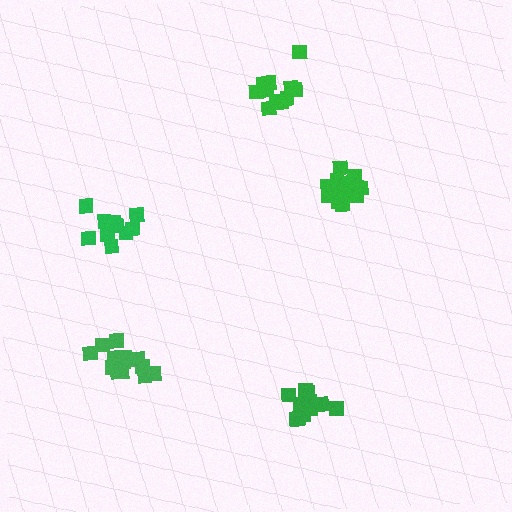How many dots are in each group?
Group 1: 13 dots, Group 2: 10 dots, Group 3: 11 dots, Group 4: 15 dots, Group 5: 12 dots (61 total).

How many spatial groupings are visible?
There are 5 spatial groupings.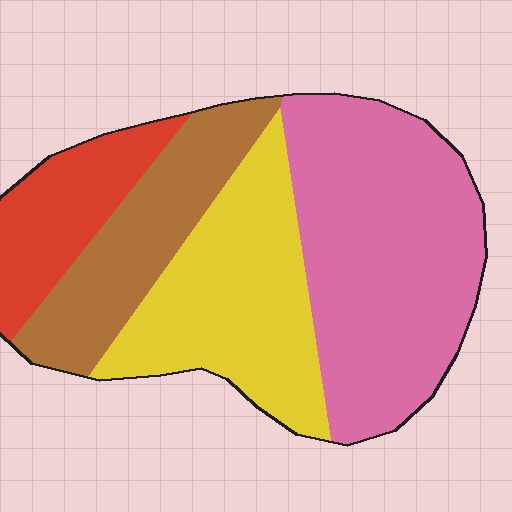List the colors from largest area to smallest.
From largest to smallest: pink, yellow, brown, red.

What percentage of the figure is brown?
Brown takes up about one fifth (1/5) of the figure.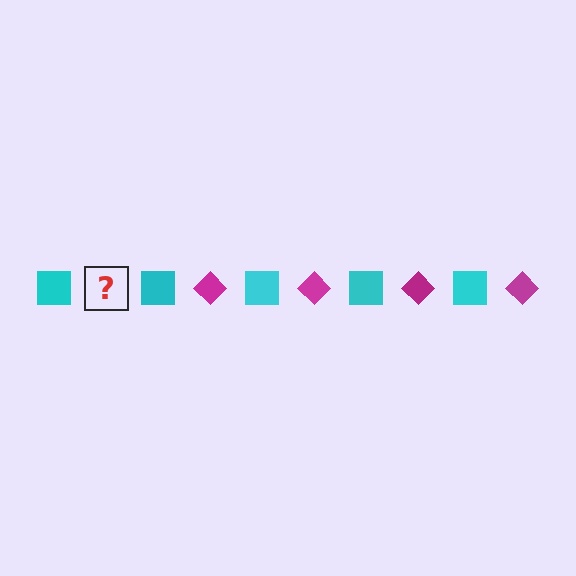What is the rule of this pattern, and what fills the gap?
The rule is that the pattern alternates between cyan square and magenta diamond. The gap should be filled with a magenta diamond.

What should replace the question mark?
The question mark should be replaced with a magenta diamond.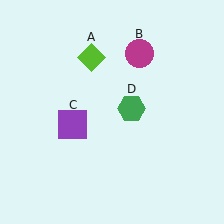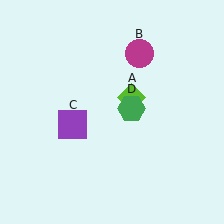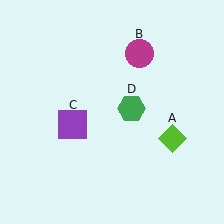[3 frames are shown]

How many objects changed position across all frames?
1 object changed position: lime diamond (object A).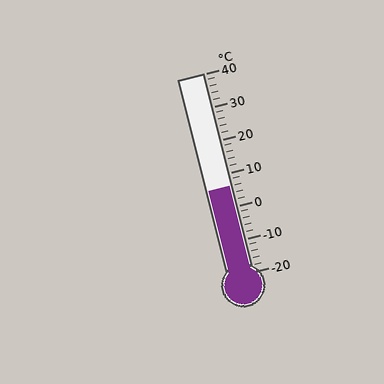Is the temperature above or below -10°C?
The temperature is above -10°C.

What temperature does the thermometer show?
The thermometer shows approximately 6°C.